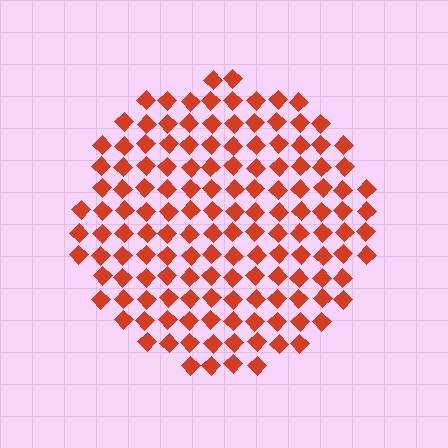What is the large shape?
The large shape is a circle.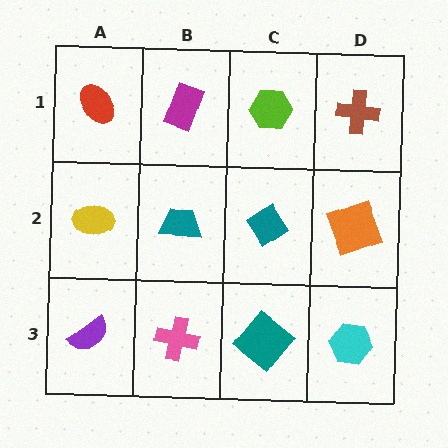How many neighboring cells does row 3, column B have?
3.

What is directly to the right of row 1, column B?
A lime hexagon.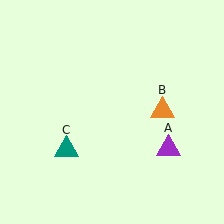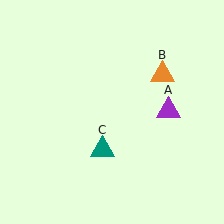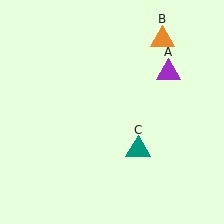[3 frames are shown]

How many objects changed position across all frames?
3 objects changed position: purple triangle (object A), orange triangle (object B), teal triangle (object C).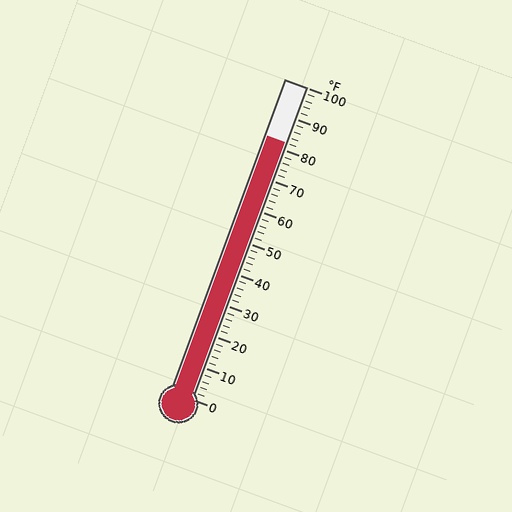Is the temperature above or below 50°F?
The temperature is above 50°F.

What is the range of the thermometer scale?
The thermometer scale ranges from 0°F to 100°F.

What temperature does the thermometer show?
The thermometer shows approximately 82°F.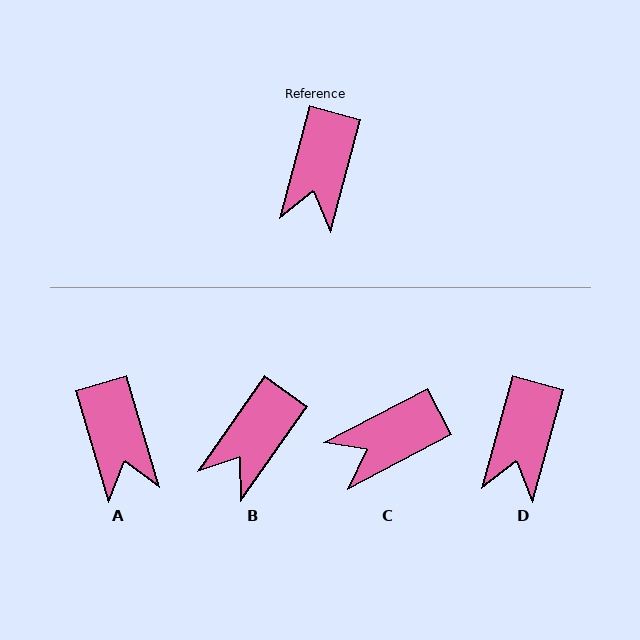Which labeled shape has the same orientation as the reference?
D.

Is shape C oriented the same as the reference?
No, it is off by about 47 degrees.